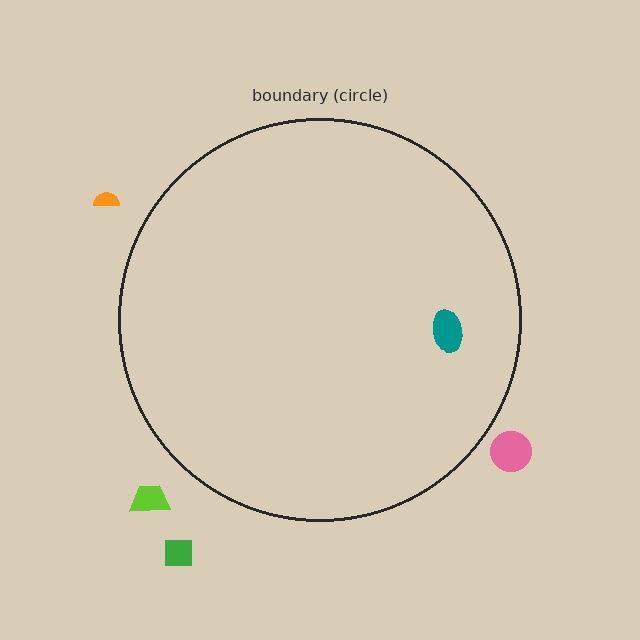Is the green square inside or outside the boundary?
Outside.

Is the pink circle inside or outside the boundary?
Outside.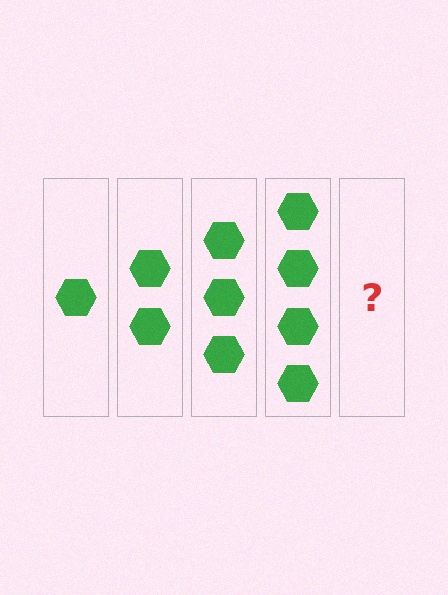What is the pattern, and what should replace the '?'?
The pattern is that each step adds one more hexagon. The '?' should be 5 hexagons.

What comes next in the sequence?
The next element should be 5 hexagons.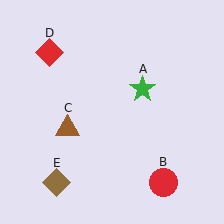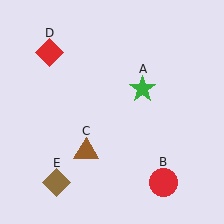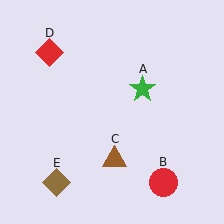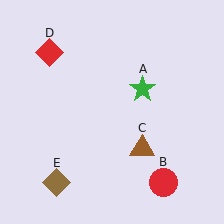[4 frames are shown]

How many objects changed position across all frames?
1 object changed position: brown triangle (object C).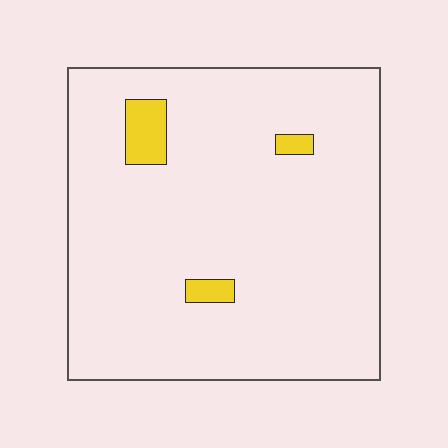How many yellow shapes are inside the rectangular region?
3.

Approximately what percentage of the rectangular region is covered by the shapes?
Approximately 5%.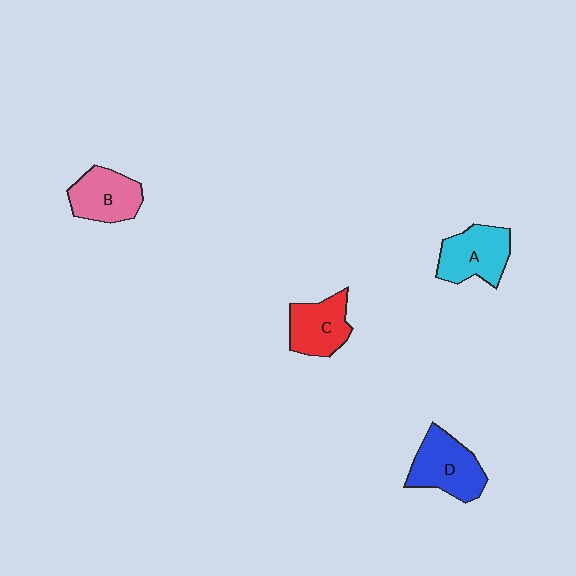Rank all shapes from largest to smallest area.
From largest to smallest: D (blue), A (cyan), B (pink), C (red).